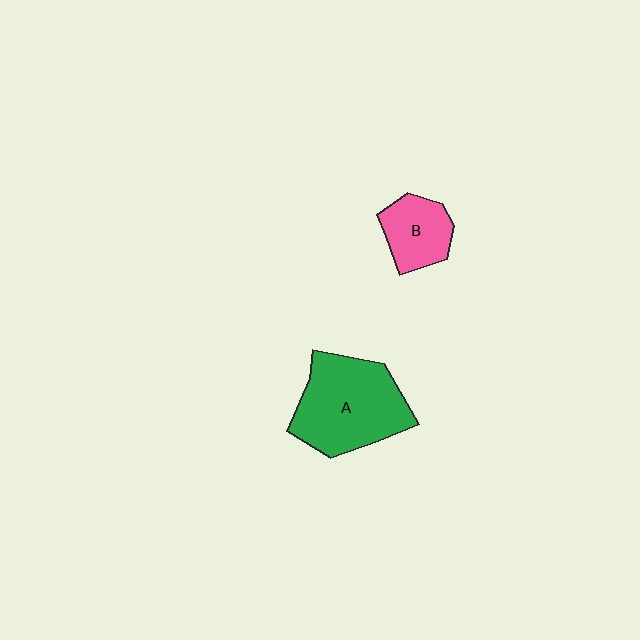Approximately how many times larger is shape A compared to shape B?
Approximately 2.1 times.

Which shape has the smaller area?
Shape B (pink).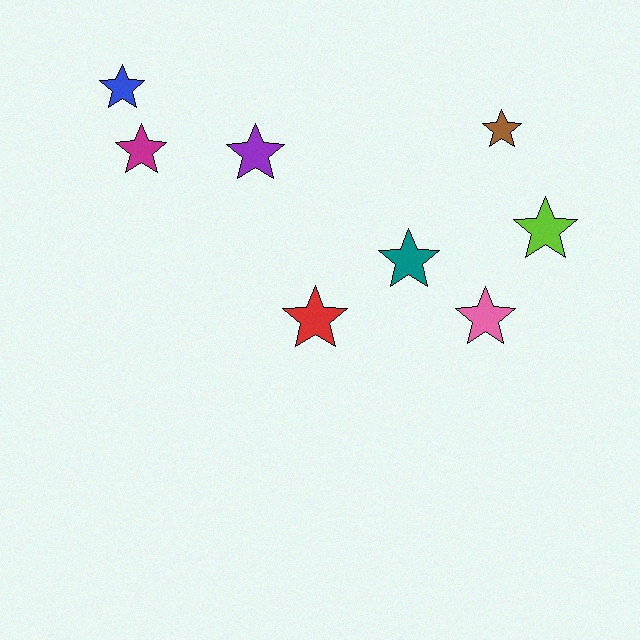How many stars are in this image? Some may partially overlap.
There are 8 stars.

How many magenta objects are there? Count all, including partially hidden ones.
There is 1 magenta object.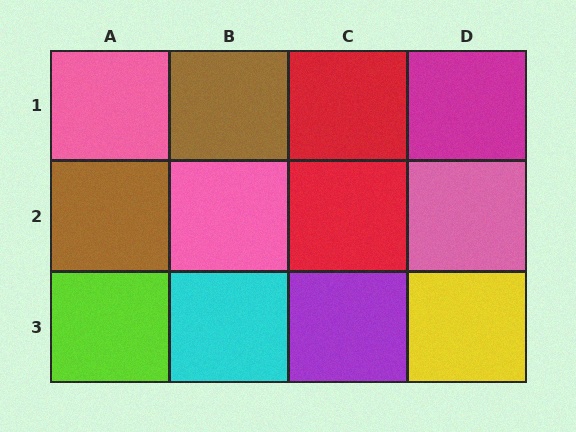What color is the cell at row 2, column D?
Pink.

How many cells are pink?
3 cells are pink.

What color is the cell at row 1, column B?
Brown.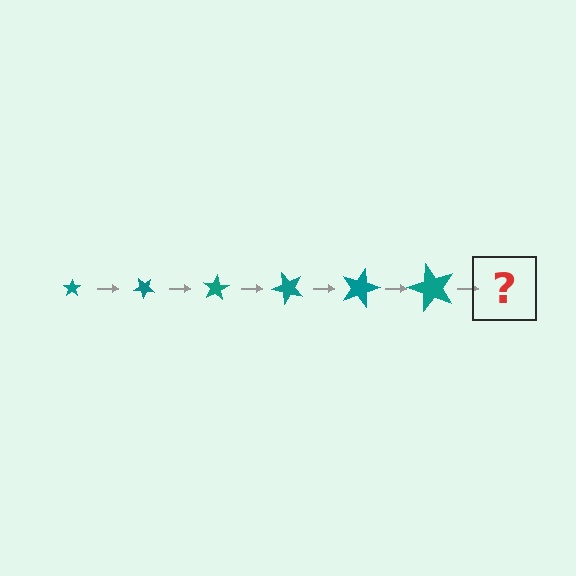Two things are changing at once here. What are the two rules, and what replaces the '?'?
The two rules are that the star grows larger each step and it rotates 40 degrees each step. The '?' should be a star, larger than the previous one and rotated 240 degrees from the start.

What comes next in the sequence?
The next element should be a star, larger than the previous one and rotated 240 degrees from the start.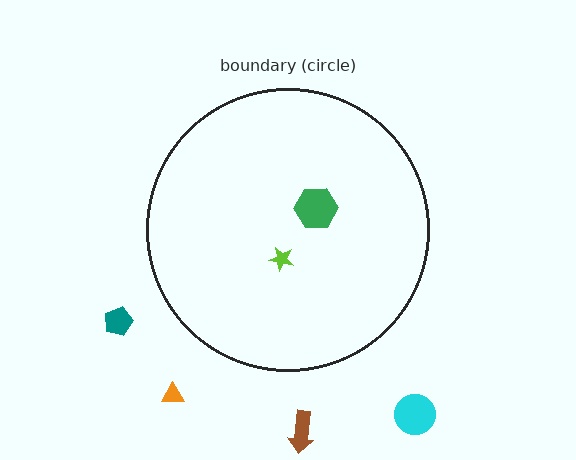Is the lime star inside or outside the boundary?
Inside.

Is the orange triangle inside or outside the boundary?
Outside.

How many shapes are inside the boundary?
2 inside, 4 outside.